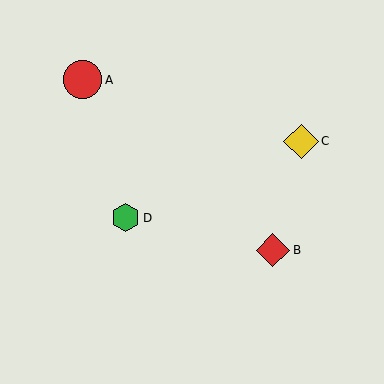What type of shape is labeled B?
Shape B is a red diamond.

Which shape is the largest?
The red circle (labeled A) is the largest.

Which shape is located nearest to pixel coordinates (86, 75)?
The red circle (labeled A) at (82, 80) is nearest to that location.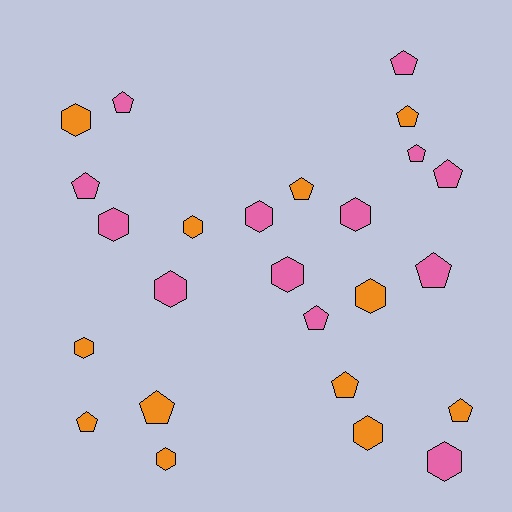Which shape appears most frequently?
Pentagon, with 13 objects.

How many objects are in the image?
There are 25 objects.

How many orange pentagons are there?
There are 6 orange pentagons.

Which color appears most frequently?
Pink, with 13 objects.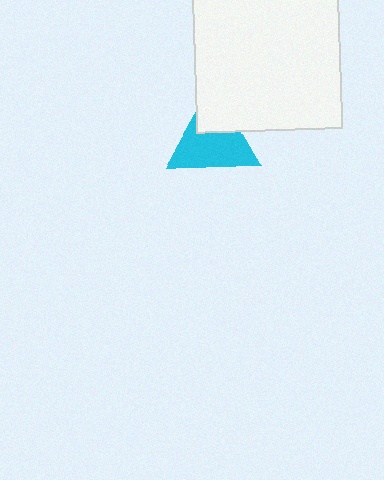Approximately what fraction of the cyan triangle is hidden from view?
Roughly 32% of the cyan triangle is hidden behind the white square.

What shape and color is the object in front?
The object in front is a white square.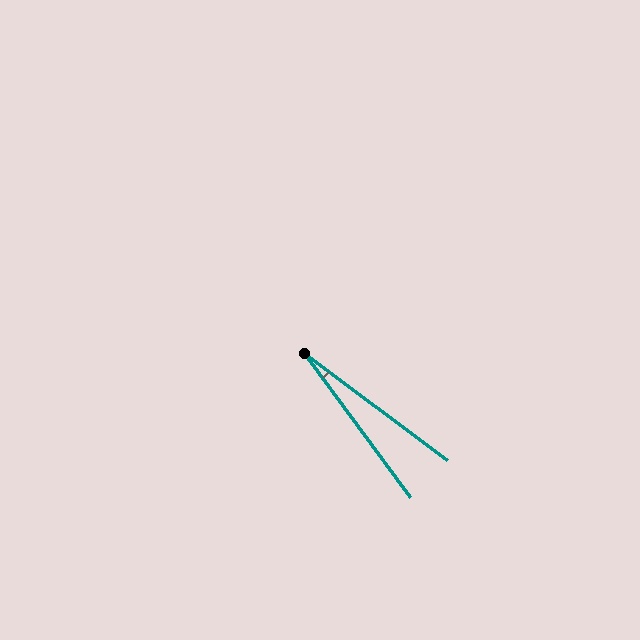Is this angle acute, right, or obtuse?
It is acute.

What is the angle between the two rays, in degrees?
Approximately 17 degrees.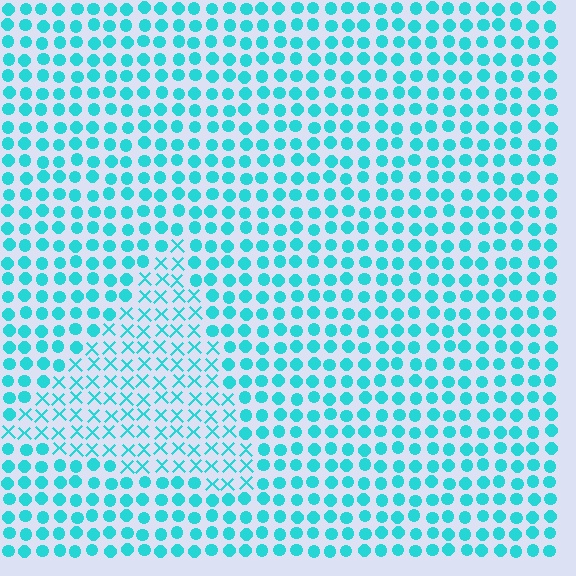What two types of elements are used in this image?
The image uses X marks inside the triangle region and circles outside it.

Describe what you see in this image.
The image is filled with small cyan elements arranged in a uniform grid. A triangle-shaped region contains X marks, while the surrounding area contains circles. The boundary is defined purely by the change in element shape.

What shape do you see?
I see a triangle.